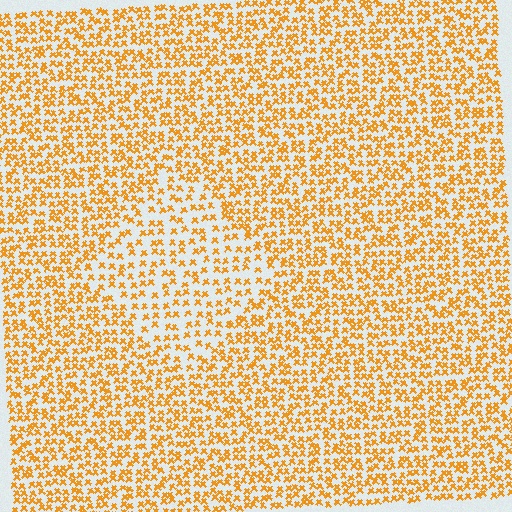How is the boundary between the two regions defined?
The boundary is defined by a change in element density (approximately 1.6x ratio). All elements are the same color, size, and shape.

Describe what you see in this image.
The image contains small orange elements arranged at two different densities. A diamond-shaped region is visible where the elements are less densely packed than the surrounding area.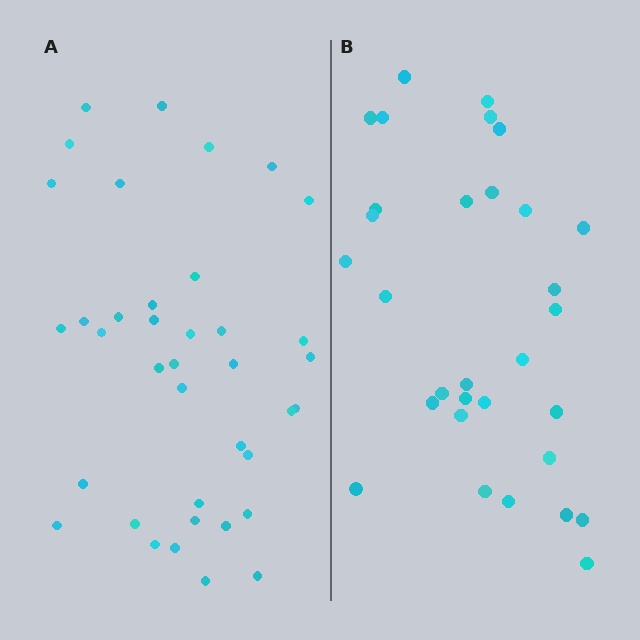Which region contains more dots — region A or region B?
Region A (the left region) has more dots.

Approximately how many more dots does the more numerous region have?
Region A has roughly 8 or so more dots than region B.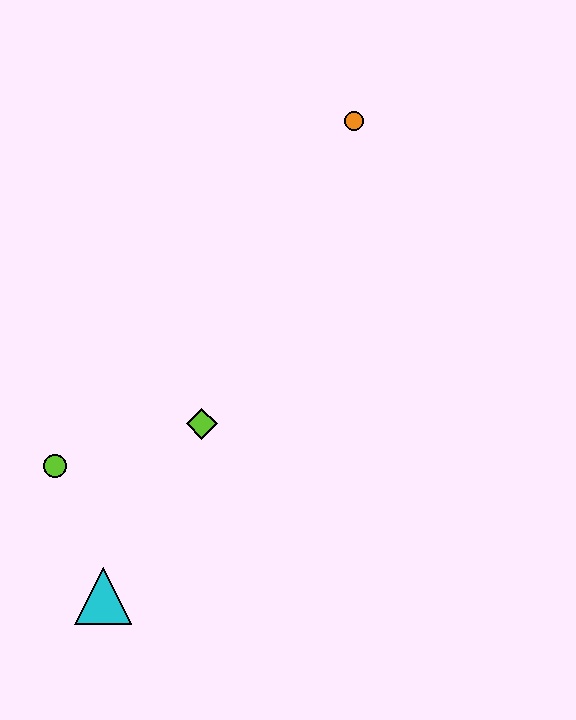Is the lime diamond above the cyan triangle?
Yes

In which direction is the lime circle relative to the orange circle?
The lime circle is below the orange circle.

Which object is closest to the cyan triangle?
The lime circle is closest to the cyan triangle.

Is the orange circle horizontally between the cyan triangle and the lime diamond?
No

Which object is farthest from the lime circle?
The orange circle is farthest from the lime circle.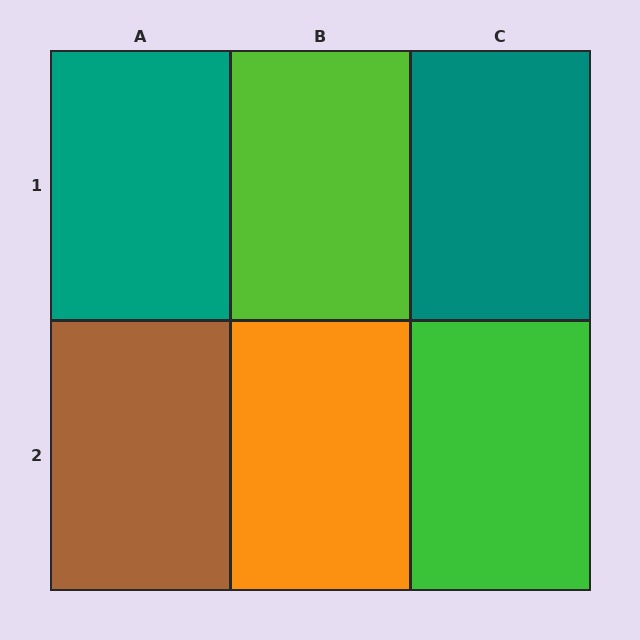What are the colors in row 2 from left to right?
Brown, orange, green.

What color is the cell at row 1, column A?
Teal.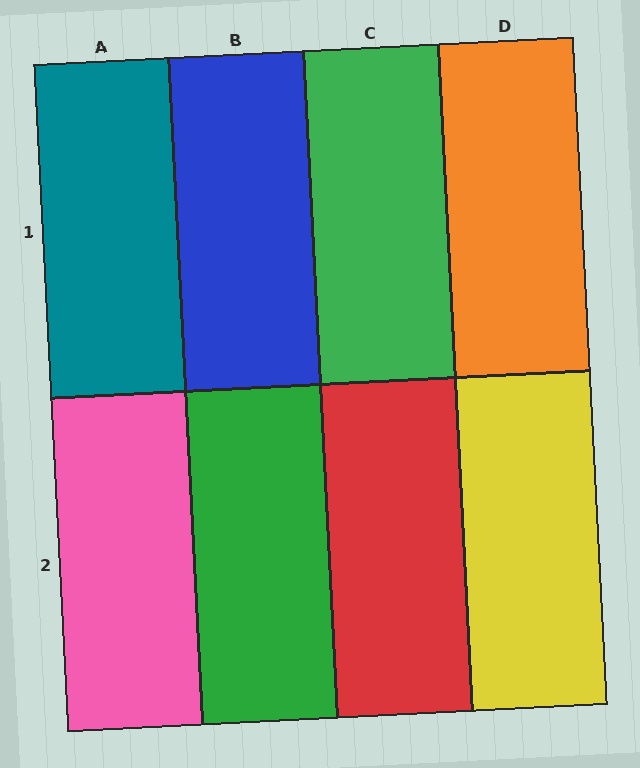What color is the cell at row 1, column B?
Blue.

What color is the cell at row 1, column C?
Green.